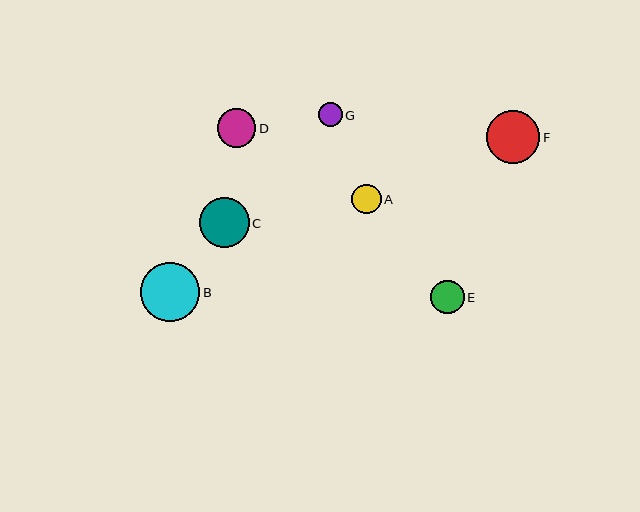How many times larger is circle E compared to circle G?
Circle E is approximately 1.4 times the size of circle G.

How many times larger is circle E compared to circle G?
Circle E is approximately 1.4 times the size of circle G.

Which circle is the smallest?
Circle G is the smallest with a size of approximately 24 pixels.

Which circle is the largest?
Circle B is the largest with a size of approximately 59 pixels.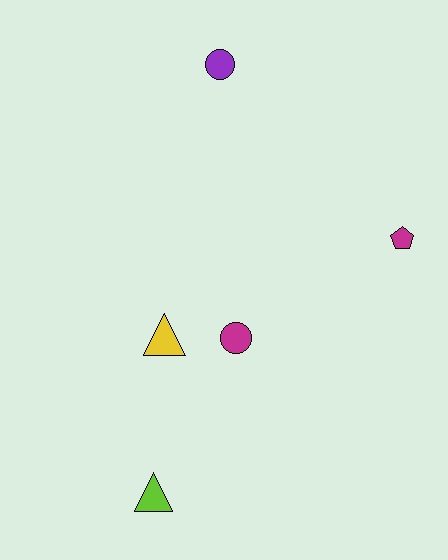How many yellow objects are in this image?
There is 1 yellow object.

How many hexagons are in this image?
There are no hexagons.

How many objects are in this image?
There are 5 objects.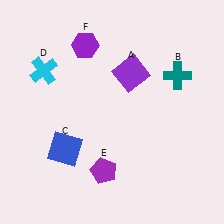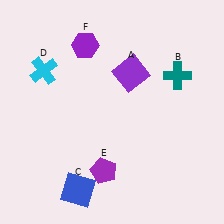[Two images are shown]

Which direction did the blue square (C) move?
The blue square (C) moved down.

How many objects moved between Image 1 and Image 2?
1 object moved between the two images.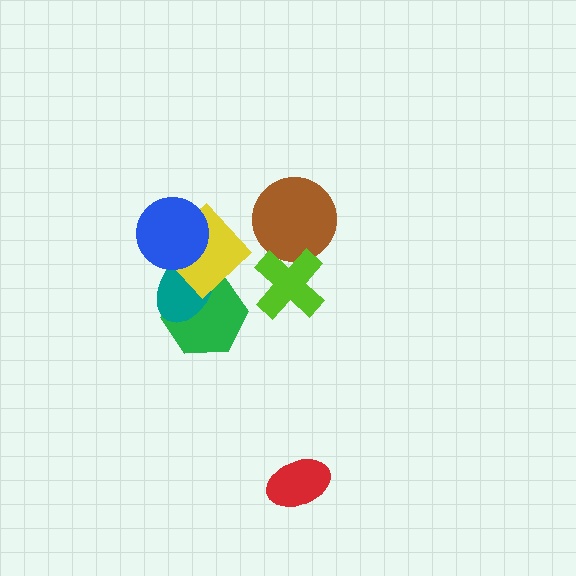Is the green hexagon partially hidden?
Yes, it is partially covered by another shape.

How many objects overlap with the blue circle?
2 objects overlap with the blue circle.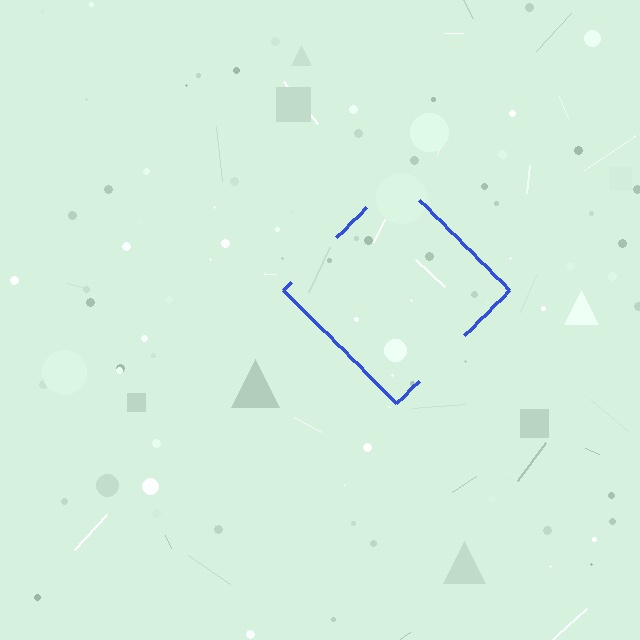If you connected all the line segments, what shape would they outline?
They would outline a diamond.